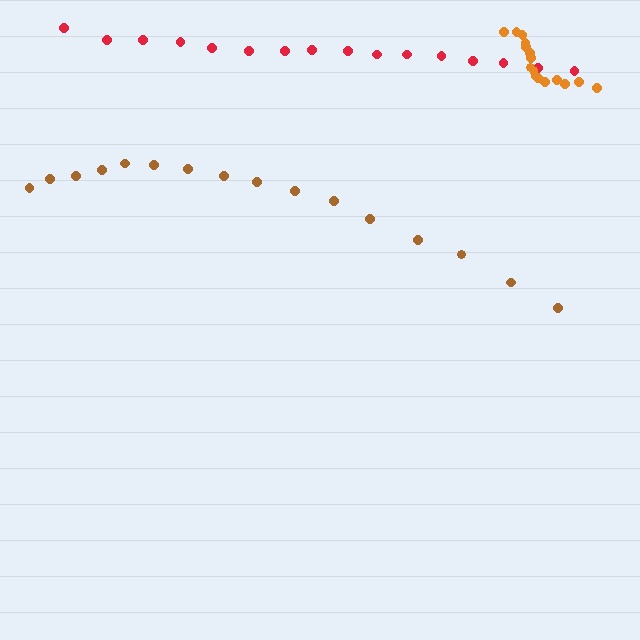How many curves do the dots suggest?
There are 3 distinct paths.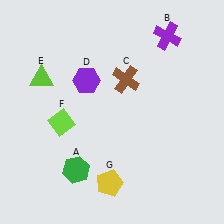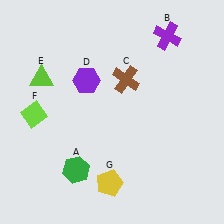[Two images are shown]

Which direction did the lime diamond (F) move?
The lime diamond (F) moved left.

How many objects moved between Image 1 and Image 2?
1 object moved between the two images.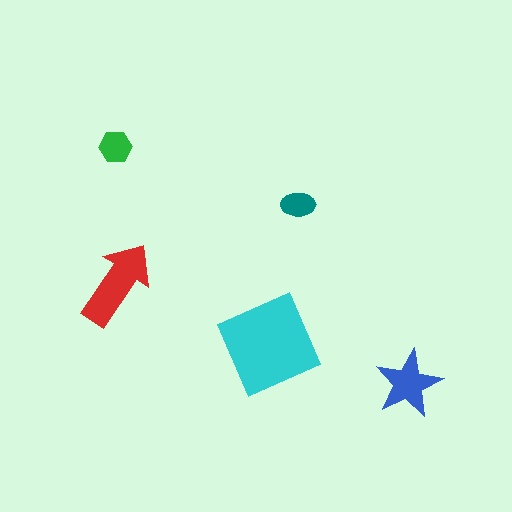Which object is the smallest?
The teal ellipse.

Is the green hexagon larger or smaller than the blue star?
Smaller.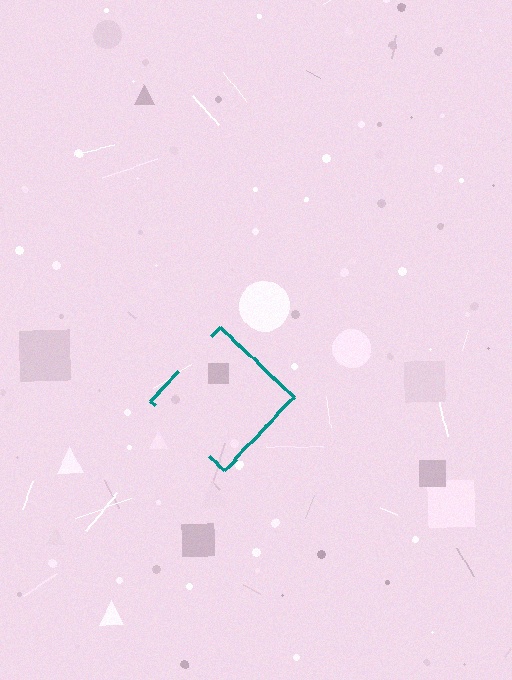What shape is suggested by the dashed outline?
The dashed outline suggests a diamond.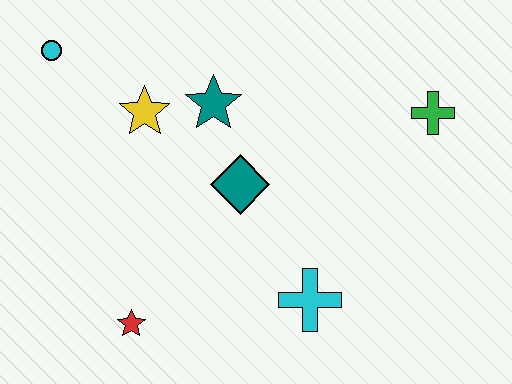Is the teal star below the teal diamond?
No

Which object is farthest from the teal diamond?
The cyan circle is farthest from the teal diamond.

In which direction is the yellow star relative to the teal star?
The yellow star is to the left of the teal star.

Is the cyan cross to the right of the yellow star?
Yes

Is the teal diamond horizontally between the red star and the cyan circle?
No